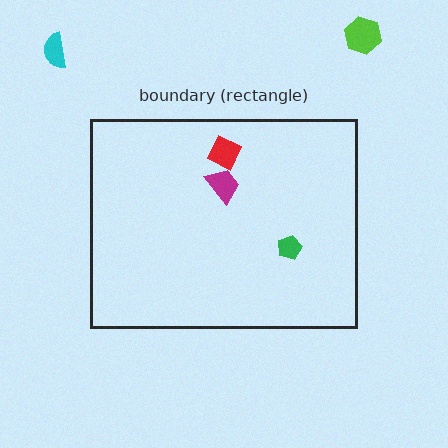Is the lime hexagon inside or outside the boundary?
Outside.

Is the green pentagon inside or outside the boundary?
Inside.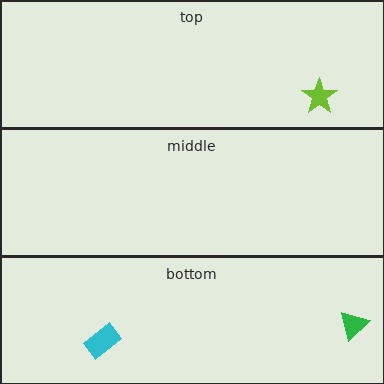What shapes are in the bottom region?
The cyan rectangle, the green triangle.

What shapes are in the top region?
The lime star.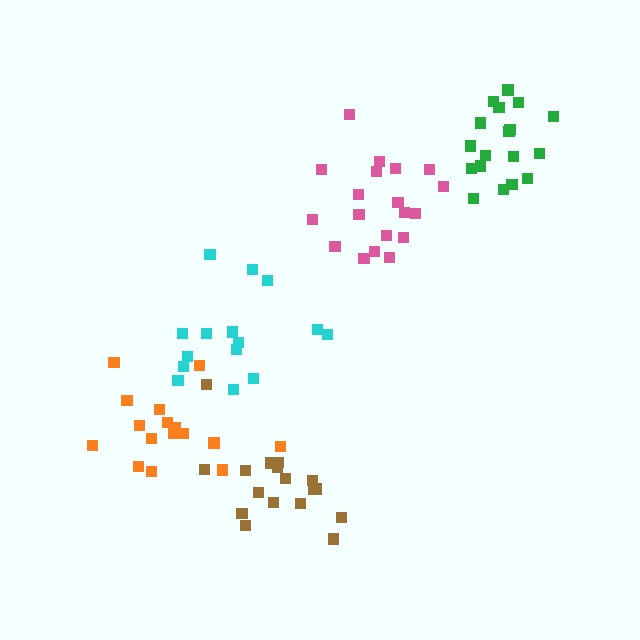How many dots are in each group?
Group 1: 17 dots, Group 2: 15 dots, Group 3: 16 dots, Group 4: 19 dots, Group 5: 18 dots (85 total).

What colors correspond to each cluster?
The clusters are colored: brown, cyan, orange, pink, green.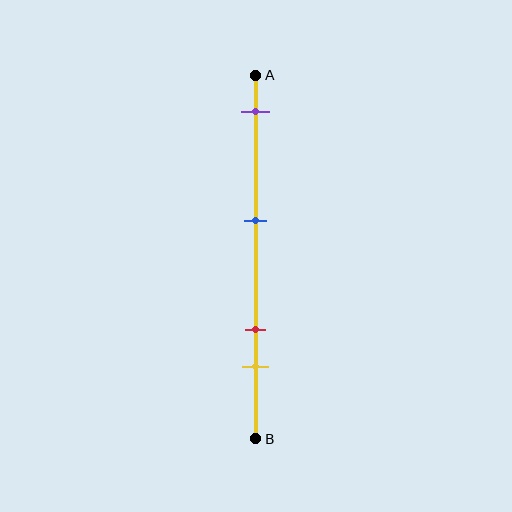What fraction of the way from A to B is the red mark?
The red mark is approximately 70% (0.7) of the way from A to B.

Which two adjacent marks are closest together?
The red and yellow marks are the closest adjacent pair.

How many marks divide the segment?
There are 4 marks dividing the segment.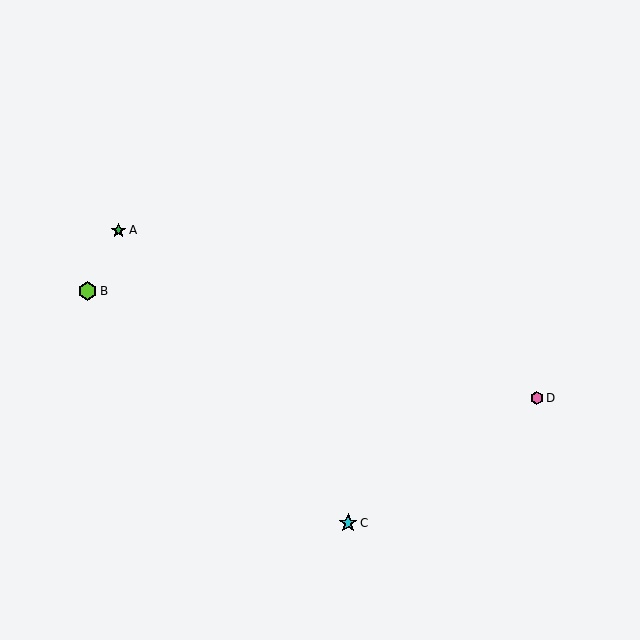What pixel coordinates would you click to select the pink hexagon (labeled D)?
Click at (537, 398) to select the pink hexagon D.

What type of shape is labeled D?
Shape D is a pink hexagon.